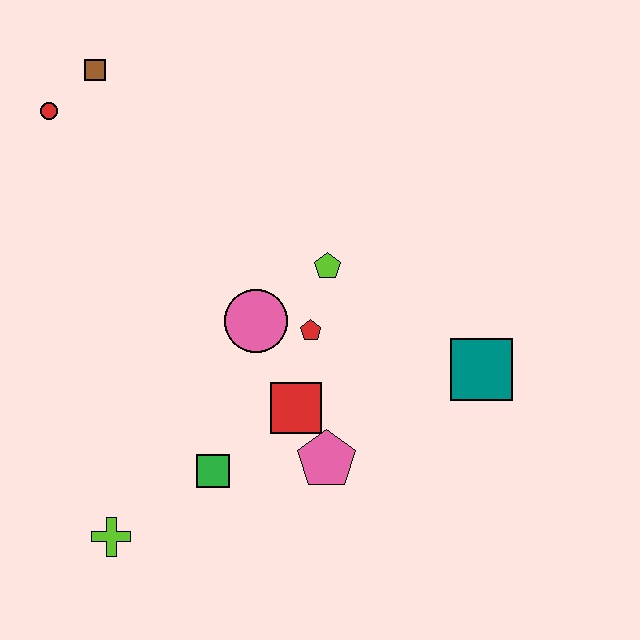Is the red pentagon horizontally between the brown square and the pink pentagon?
Yes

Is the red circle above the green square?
Yes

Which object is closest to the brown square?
The red circle is closest to the brown square.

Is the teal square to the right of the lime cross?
Yes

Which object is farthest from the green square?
The brown square is farthest from the green square.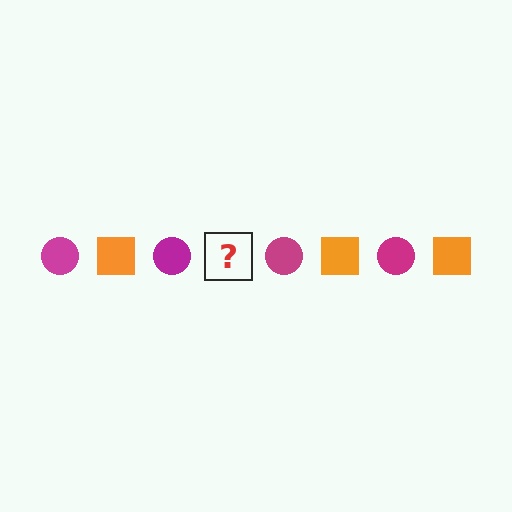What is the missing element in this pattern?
The missing element is an orange square.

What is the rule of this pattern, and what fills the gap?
The rule is that the pattern alternates between magenta circle and orange square. The gap should be filled with an orange square.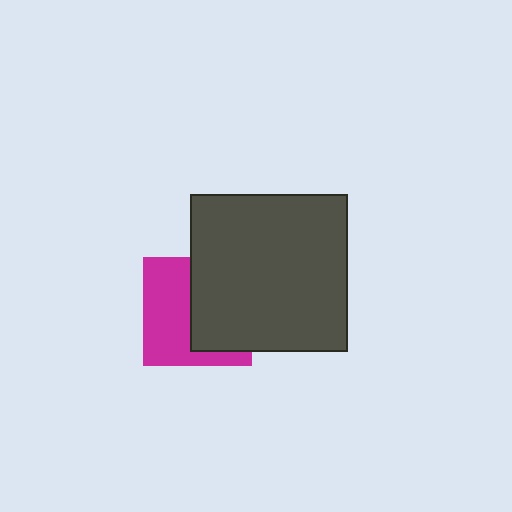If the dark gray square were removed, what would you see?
You would see the complete magenta square.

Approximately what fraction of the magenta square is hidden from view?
Roughly 50% of the magenta square is hidden behind the dark gray square.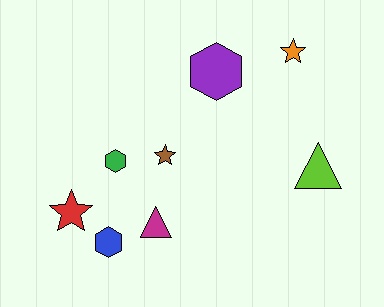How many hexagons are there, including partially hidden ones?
There are 3 hexagons.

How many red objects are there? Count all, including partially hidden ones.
There is 1 red object.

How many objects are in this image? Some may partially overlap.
There are 8 objects.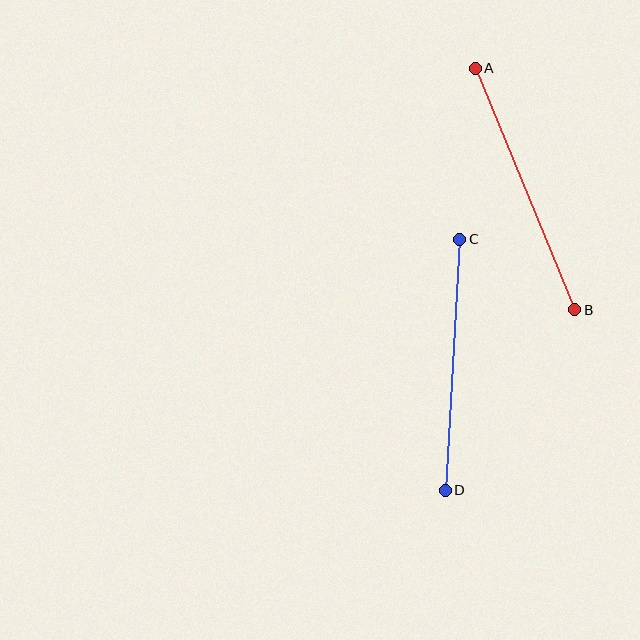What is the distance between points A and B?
The distance is approximately 261 pixels.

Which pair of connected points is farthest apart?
Points A and B are farthest apart.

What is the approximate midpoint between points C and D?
The midpoint is at approximately (452, 365) pixels.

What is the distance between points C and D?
The distance is approximately 251 pixels.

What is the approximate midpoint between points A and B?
The midpoint is at approximately (525, 189) pixels.